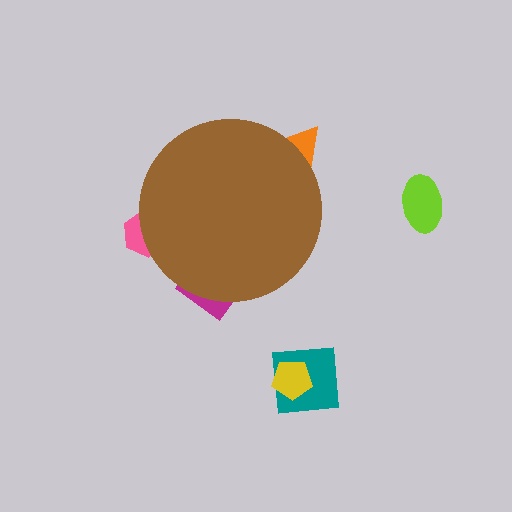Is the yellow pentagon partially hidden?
No, the yellow pentagon is fully visible.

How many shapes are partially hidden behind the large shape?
3 shapes are partially hidden.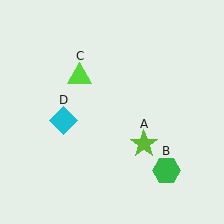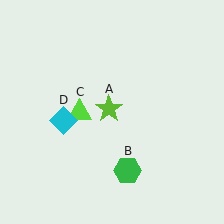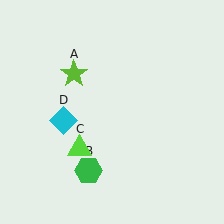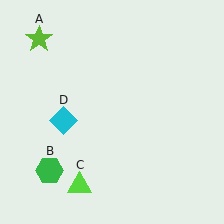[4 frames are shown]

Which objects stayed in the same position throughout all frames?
Cyan diamond (object D) remained stationary.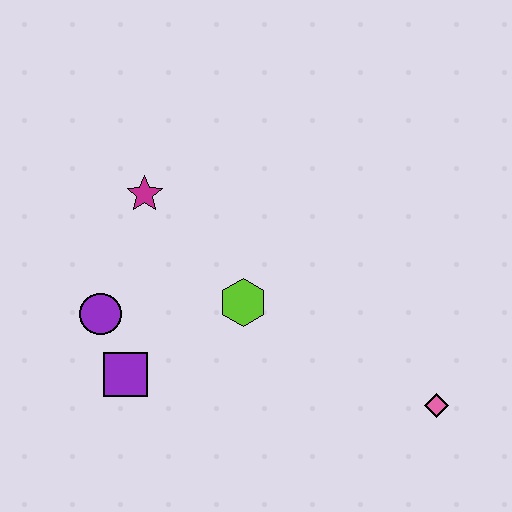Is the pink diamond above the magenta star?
No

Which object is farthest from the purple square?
The pink diamond is farthest from the purple square.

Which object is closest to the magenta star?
The purple circle is closest to the magenta star.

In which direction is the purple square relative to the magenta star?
The purple square is below the magenta star.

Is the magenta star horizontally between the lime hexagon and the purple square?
Yes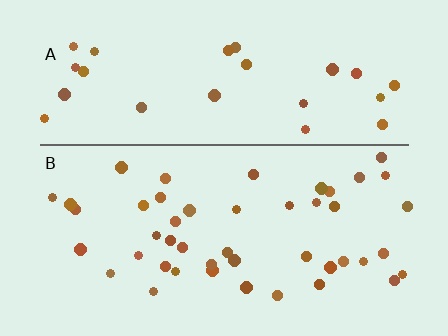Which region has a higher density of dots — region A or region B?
B (the bottom).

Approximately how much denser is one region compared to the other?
Approximately 1.6× — region B over region A.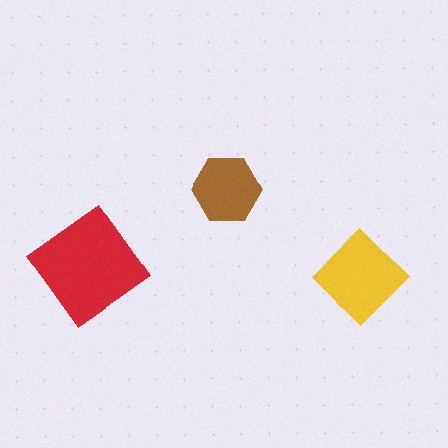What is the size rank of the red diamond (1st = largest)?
1st.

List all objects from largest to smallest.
The red diamond, the yellow diamond, the brown hexagon.